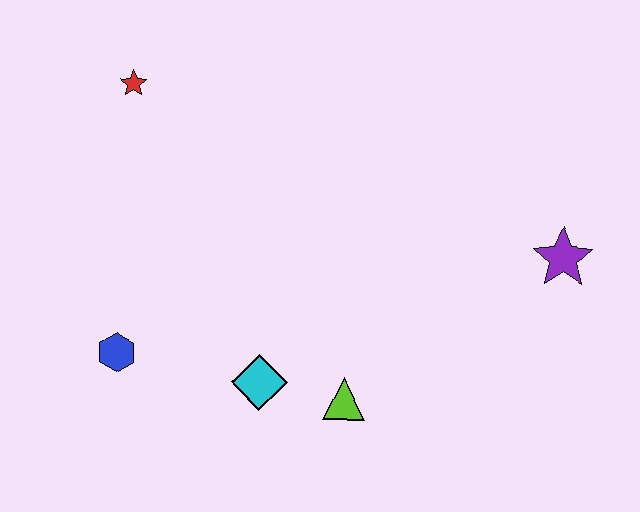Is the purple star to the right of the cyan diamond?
Yes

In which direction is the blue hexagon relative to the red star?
The blue hexagon is below the red star.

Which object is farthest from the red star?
The purple star is farthest from the red star.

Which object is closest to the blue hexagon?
The cyan diamond is closest to the blue hexagon.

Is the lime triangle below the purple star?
Yes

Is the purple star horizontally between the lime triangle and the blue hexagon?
No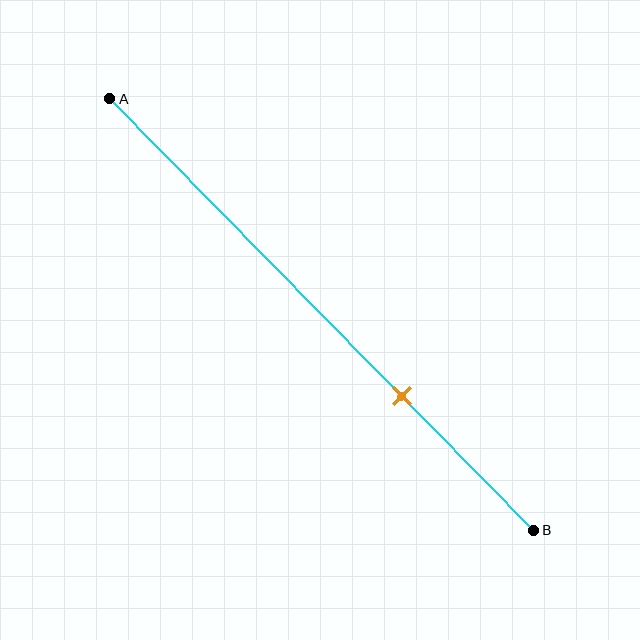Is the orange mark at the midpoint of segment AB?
No, the mark is at about 70% from A, not at the 50% midpoint.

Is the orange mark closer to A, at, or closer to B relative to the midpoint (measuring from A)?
The orange mark is closer to point B than the midpoint of segment AB.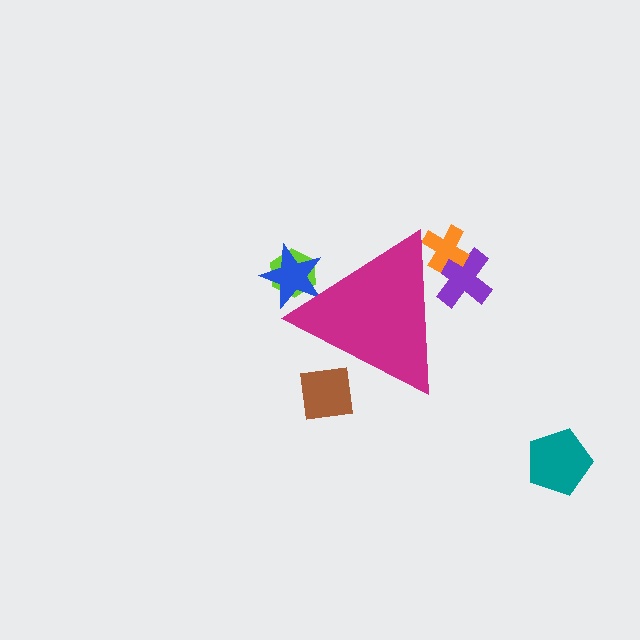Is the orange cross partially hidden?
Yes, the orange cross is partially hidden behind the magenta triangle.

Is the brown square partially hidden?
Yes, the brown square is partially hidden behind the magenta triangle.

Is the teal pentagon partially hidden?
No, the teal pentagon is fully visible.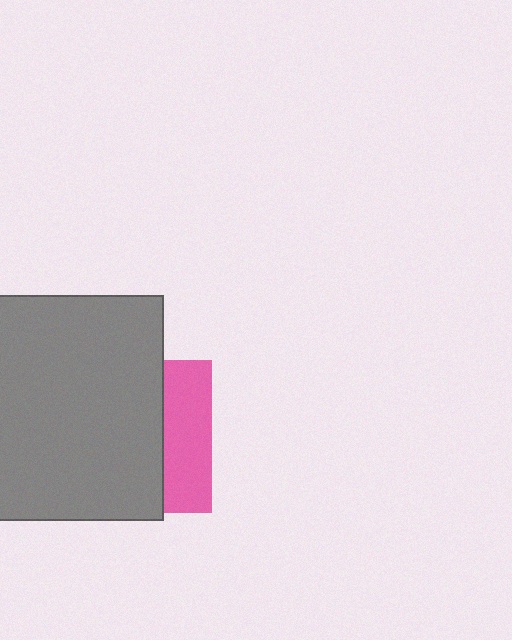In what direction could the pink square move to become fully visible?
The pink square could move right. That would shift it out from behind the gray square entirely.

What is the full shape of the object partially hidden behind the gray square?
The partially hidden object is a pink square.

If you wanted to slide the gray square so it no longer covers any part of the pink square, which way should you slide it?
Slide it left — that is the most direct way to separate the two shapes.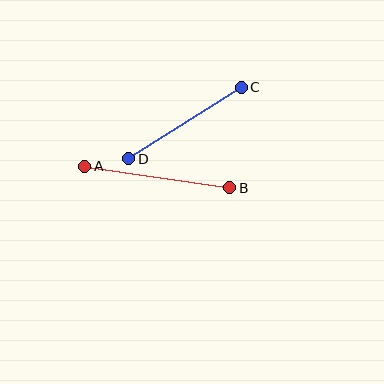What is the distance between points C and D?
The distance is approximately 133 pixels.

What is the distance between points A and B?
The distance is approximately 147 pixels.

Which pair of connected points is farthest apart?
Points A and B are farthest apart.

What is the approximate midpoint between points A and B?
The midpoint is at approximately (157, 177) pixels.